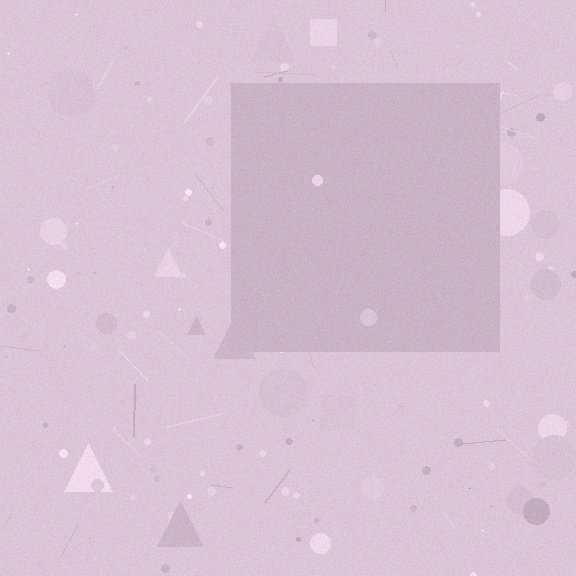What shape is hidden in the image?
A square is hidden in the image.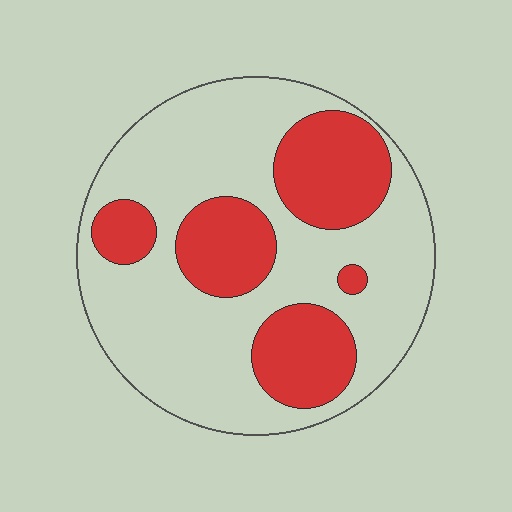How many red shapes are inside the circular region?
5.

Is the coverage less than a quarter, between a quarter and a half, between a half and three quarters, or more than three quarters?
Between a quarter and a half.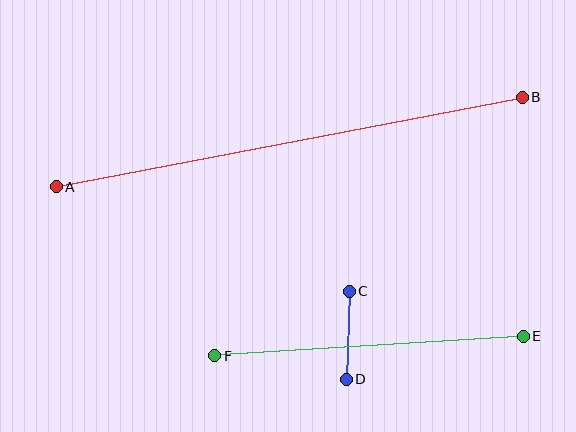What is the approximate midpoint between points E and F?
The midpoint is at approximately (369, 346) pixels.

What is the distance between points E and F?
The distance is approximately 309 pixels.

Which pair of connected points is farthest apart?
Points A and B are farthest apart.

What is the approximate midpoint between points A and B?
The midpoint is at approximately (289, 142) pixels.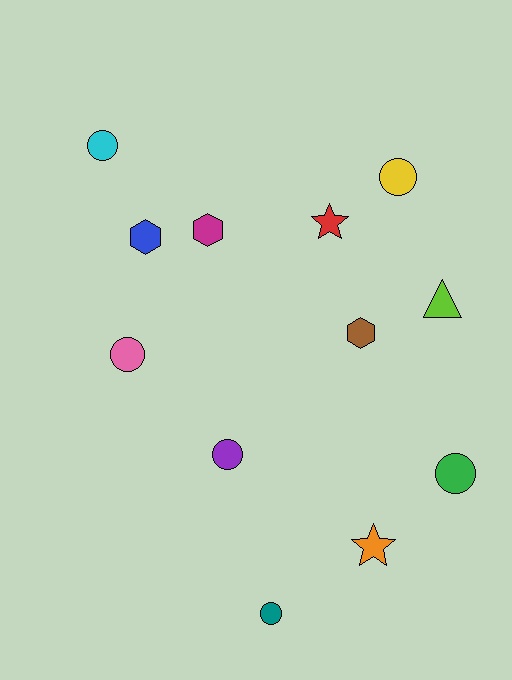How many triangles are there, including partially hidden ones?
There is 1 triangle.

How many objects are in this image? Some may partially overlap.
There are 12 objects.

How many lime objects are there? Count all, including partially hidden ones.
There is 1 lime object.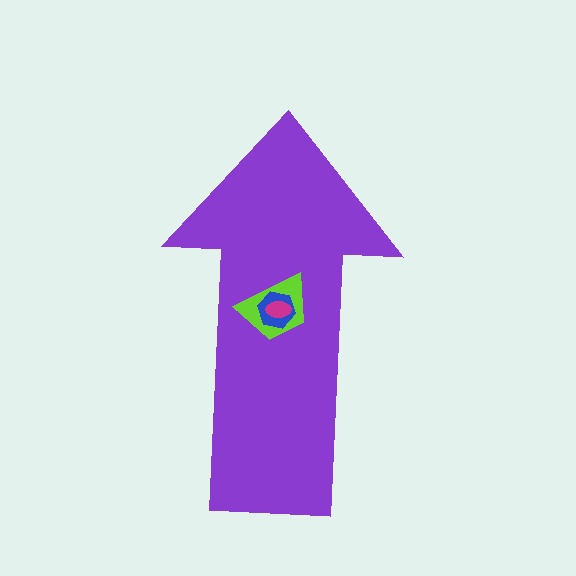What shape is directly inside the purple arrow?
The lime trapezoid.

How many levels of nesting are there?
4.